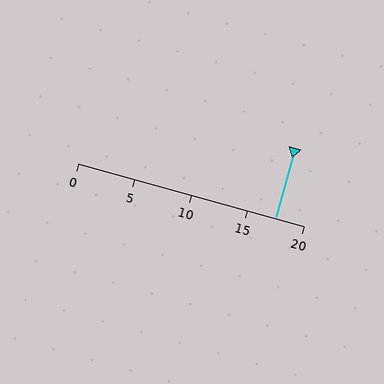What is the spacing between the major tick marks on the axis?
The major ticks are spaced 5 apart.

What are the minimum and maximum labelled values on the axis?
The axis runs from 0 to 20.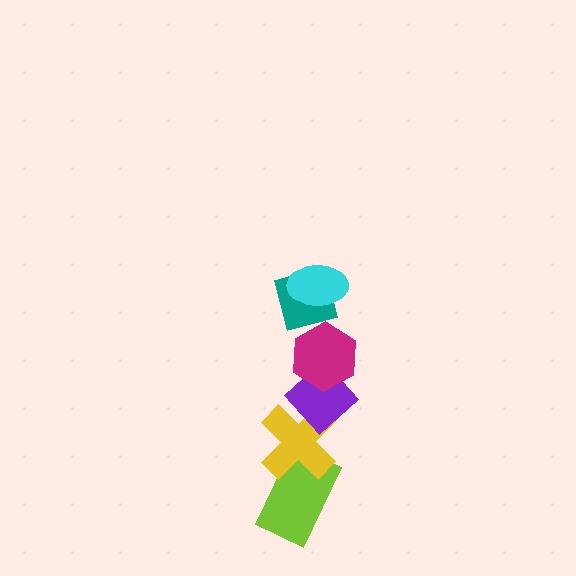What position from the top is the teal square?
The teal square is 2nd from the top.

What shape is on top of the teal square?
The cyan ellipse is on top of the teal square.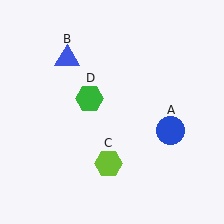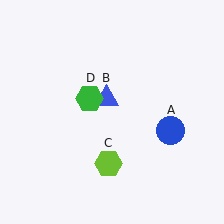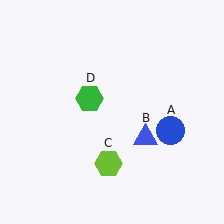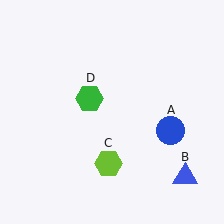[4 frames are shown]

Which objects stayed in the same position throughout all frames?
Blue circle (object A) and lime hexagon (object C) and green hexagon (object D) remained stationary.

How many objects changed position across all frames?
1 object changed position: blue triangle (object B).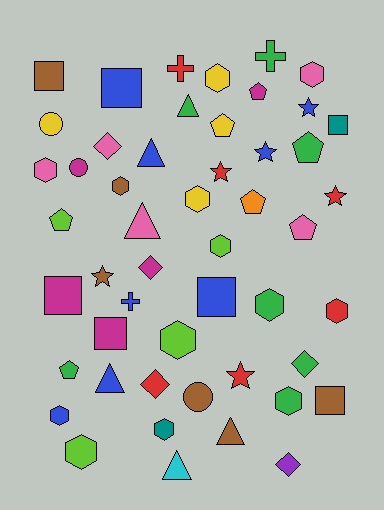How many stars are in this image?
There are 6 stars.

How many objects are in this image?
There are 50 objects.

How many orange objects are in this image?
There is 1 orange object.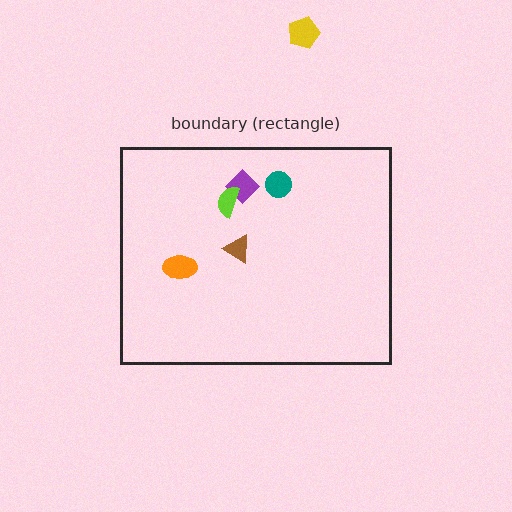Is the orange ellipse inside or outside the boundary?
Inside.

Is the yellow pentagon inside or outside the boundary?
Outside.